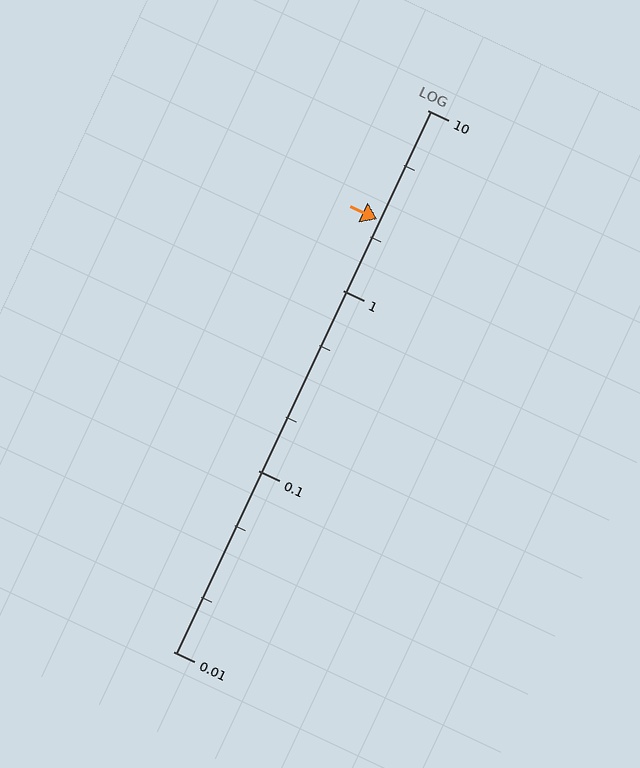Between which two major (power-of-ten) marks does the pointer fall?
The pointer is between 1 and 10.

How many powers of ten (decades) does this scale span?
The scale spans 3 decades, from 0.01 to 10.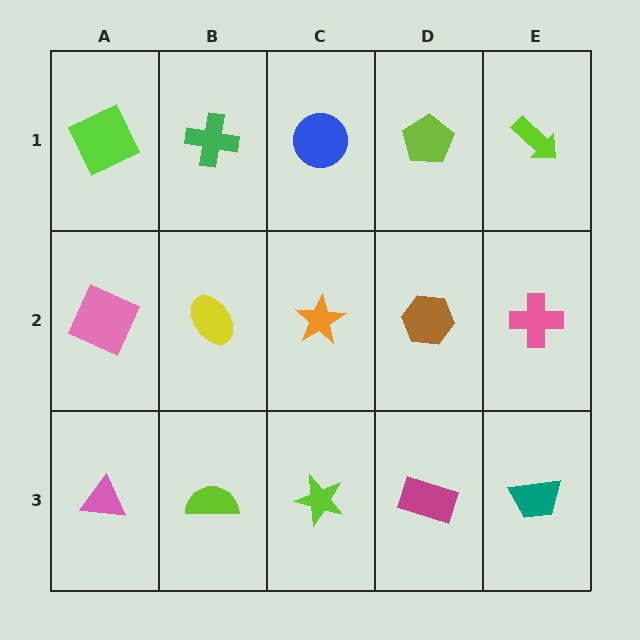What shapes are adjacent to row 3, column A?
A pink square (row 2, column A), a lime semicircle (row 3, column B).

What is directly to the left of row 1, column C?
A green cross.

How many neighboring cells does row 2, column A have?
3.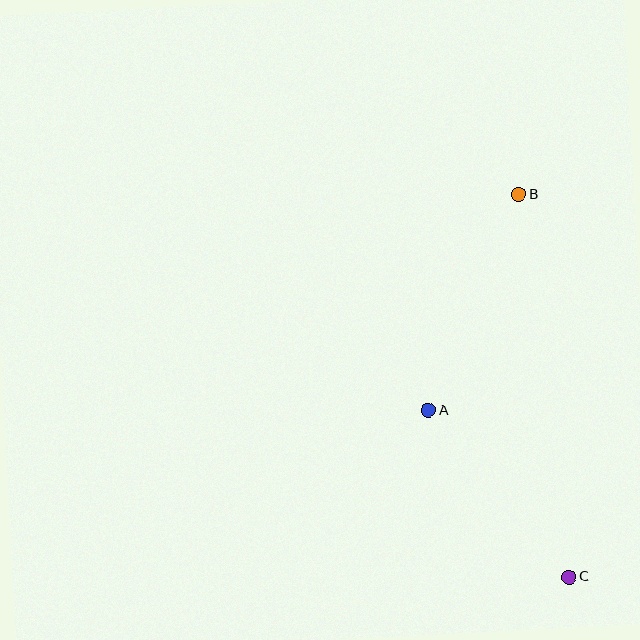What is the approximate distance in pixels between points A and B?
The distance between A and B is approximately 234 pixels.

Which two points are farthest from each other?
Points B and C are farthest from each other.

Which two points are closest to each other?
Points A and C are closest to each other.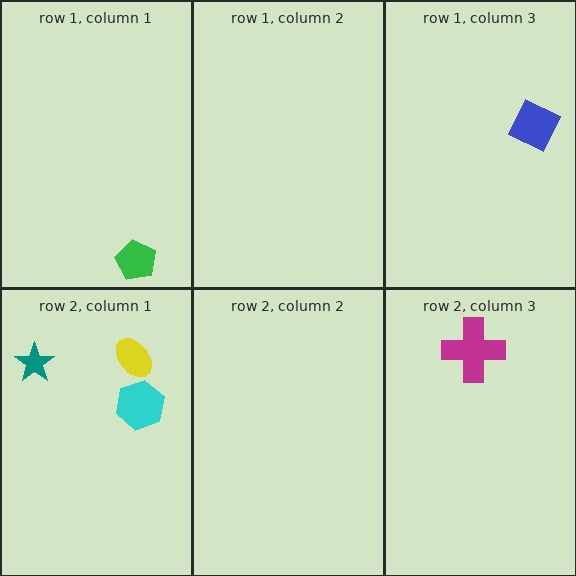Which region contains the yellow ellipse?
The row 2, column 1 region.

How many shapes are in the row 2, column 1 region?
3.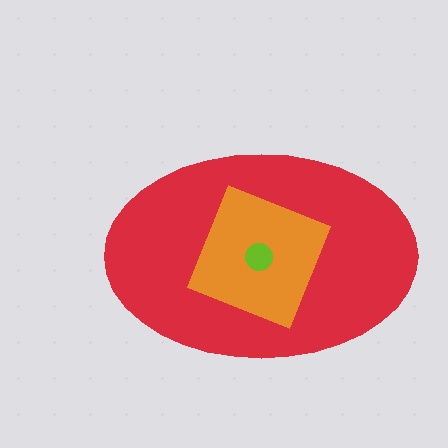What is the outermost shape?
The red ellipse.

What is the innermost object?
The lime circle.